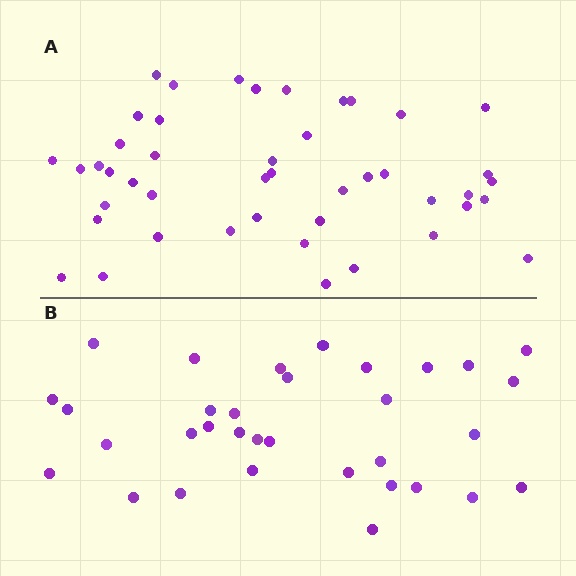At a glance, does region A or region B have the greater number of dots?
Region A (the top region) has more dots.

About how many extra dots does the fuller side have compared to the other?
Region A has roughly 12 or so more dots than region B.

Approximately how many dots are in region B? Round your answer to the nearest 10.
About 30 dots. (The exact count is 33, which rounds to 30.)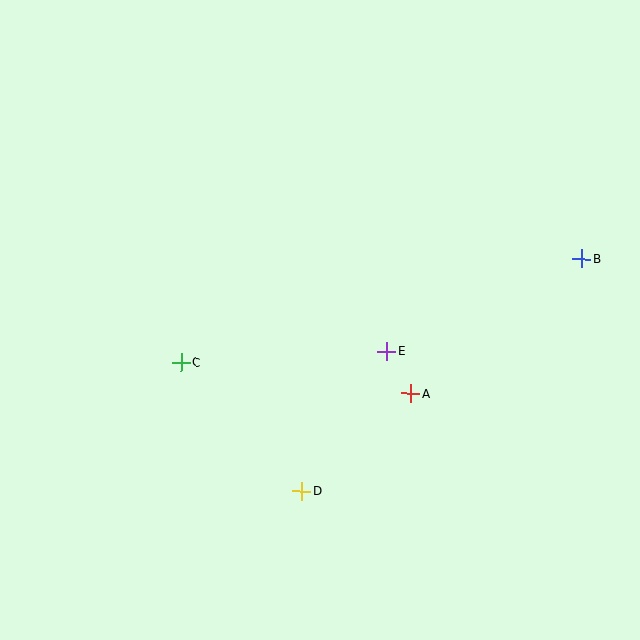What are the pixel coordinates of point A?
Point A is at (410, 394).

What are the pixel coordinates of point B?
Point B is at (582, 259).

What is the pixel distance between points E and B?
The distance between E and B is 216 pixels.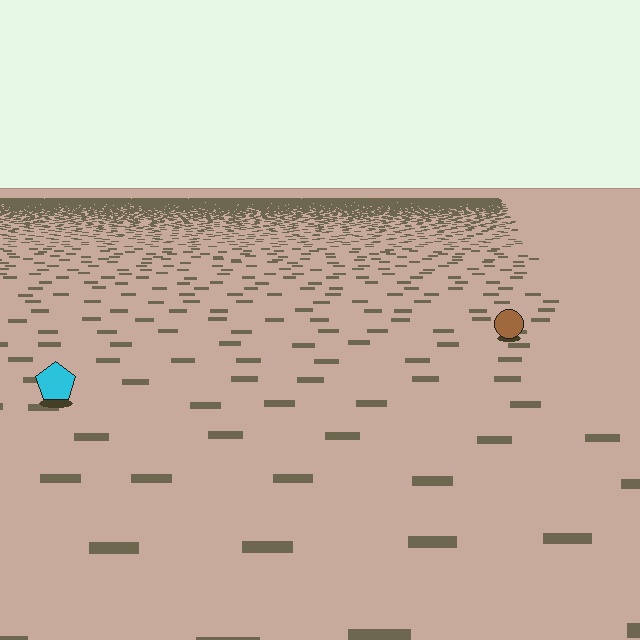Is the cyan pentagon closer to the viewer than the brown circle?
Yes. The cyan pentagon is closer — you can tell from the texture gradient: the ground texture is coarser near it.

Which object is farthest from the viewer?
The brown circle is farthest from the viewer. It appears smaller and the ground texture around it is denser.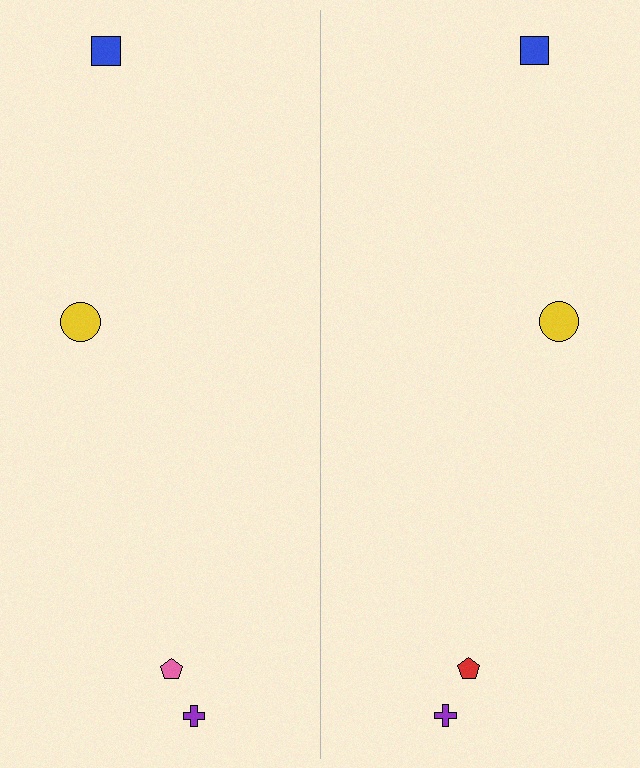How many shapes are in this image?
There are 8 shapes in this image.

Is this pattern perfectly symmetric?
No, the pattern is not perfectly symmetric. The red pentagon on the right side breaks the symmetry — its mirror counterpart is pink.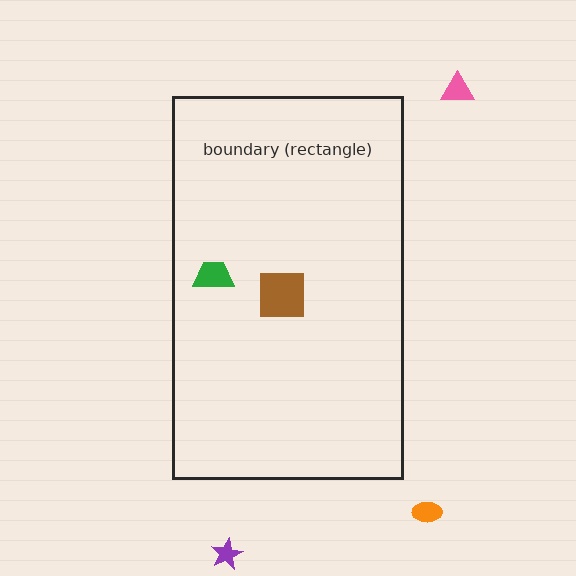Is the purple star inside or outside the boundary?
Outside.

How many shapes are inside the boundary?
2 inside, 3 outside.